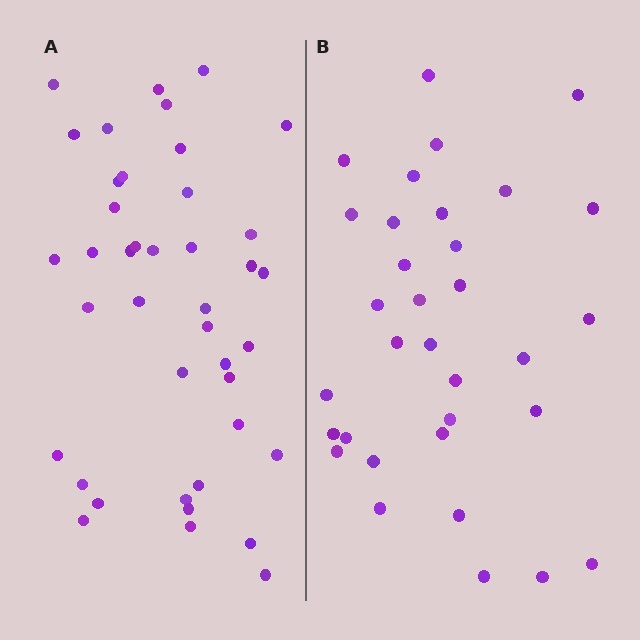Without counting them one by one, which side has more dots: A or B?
Region A (the left region) has more dots.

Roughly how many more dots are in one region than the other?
Region A has roughly 8 or so more dots than region B.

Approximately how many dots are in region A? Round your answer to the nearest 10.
About 40 dots. (The exact count is 41, which rounds to 40.)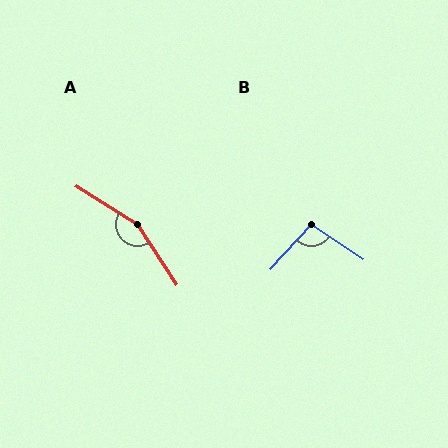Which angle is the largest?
A, at approximately 155 degrees.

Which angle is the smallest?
B, at approximately 99 degrees.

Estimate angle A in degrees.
Approximately 155 degrees.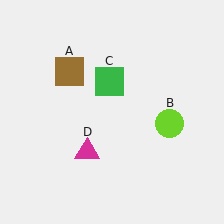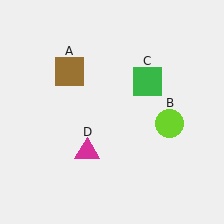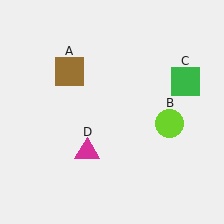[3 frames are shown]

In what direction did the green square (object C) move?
The green square (object C) moved right.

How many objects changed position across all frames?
1 object changed position: green square (object C).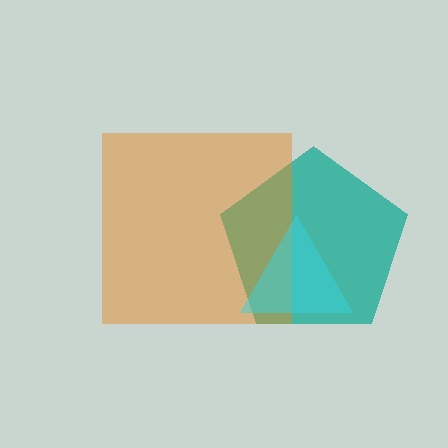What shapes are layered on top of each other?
The layered shapes are: a teal pentagon, an orange square, a cyan triangle.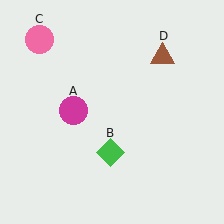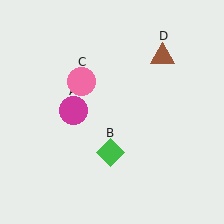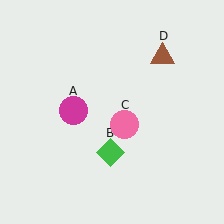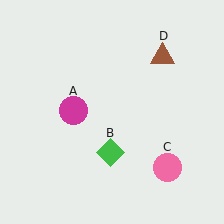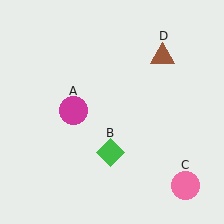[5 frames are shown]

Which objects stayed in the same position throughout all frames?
Magenta circle (object A) and green diamond (object B) and brown triangle (object D) remained stationary.